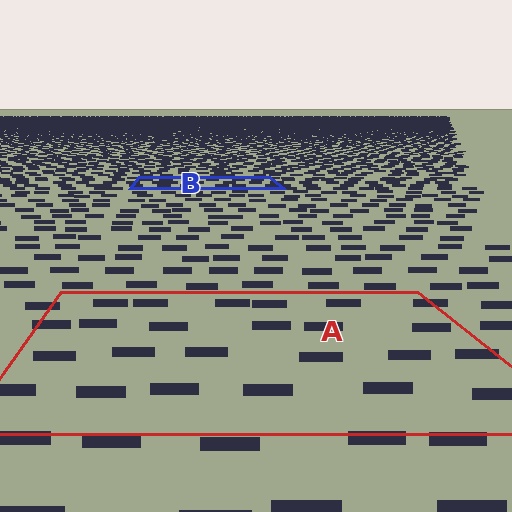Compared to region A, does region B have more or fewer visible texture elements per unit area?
Region B has more texture elements per unit area — they are packed more densely because it is farther away.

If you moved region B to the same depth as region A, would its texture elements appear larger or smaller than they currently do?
They would appear larger. At a closer depth, the same texture elements are projected at a bigger on-screen size.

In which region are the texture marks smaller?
The texture marks are smaller in region B, because it is farther away.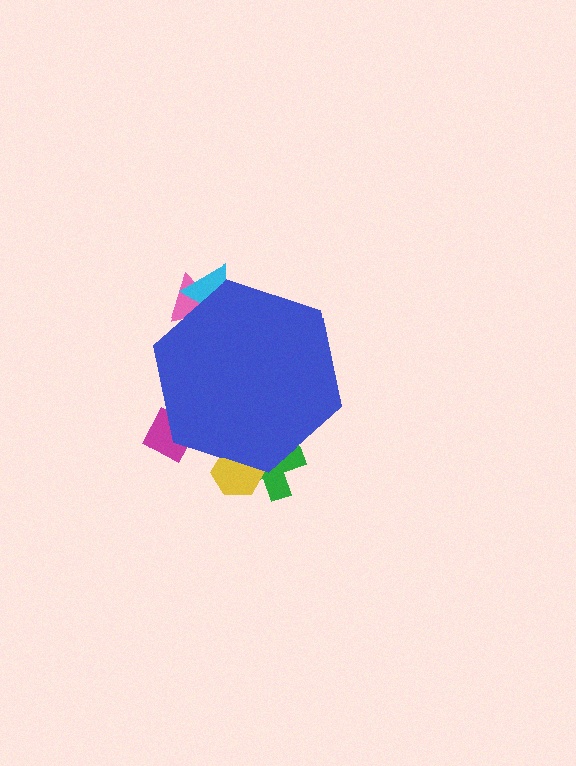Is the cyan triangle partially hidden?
Yes, the cyan triangle is partially hidden behind the blue hexagon.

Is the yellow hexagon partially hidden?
Yes, the yellow hexagon is partially hidden behind the blue hexagon.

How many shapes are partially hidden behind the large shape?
5 shapes are partially hidden.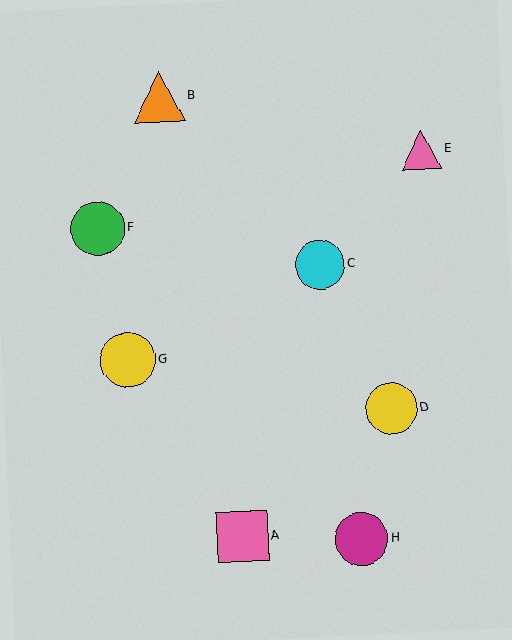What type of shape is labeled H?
Shape H is a magenta circle.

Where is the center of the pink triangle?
The center of the pink triangle is at (421, 150).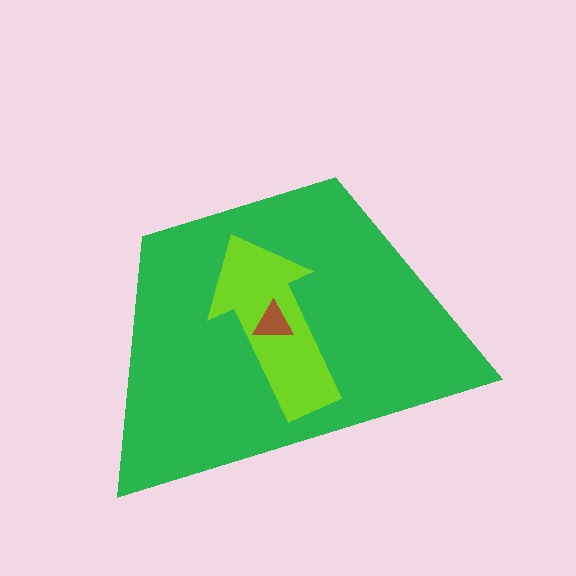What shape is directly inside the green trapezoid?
The lime arrow.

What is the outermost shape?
The green trapezoid.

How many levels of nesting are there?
3.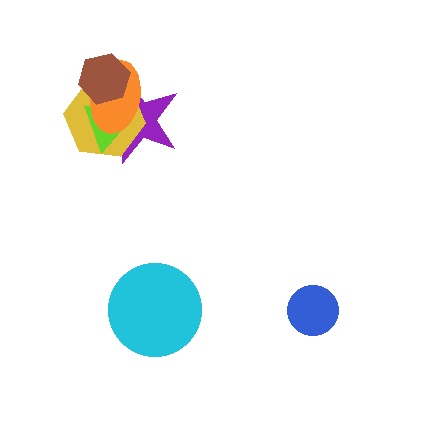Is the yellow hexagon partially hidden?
Yes, it is partially covered by another shape.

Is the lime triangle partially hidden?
Yes, it is partially covered by another shape.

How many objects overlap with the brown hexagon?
4 objects overlap with the brown hexagon.